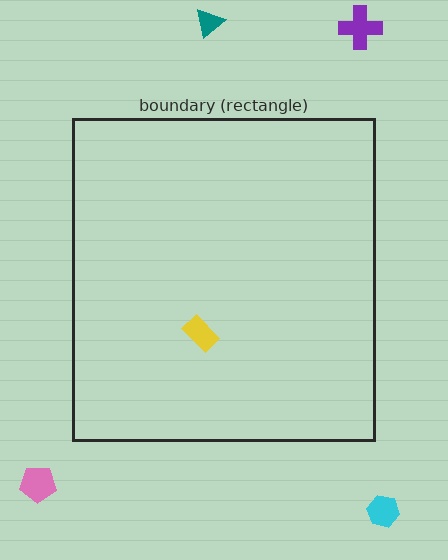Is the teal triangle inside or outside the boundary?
Outside.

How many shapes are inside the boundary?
1 inside, 4 outside.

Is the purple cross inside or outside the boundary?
Outside.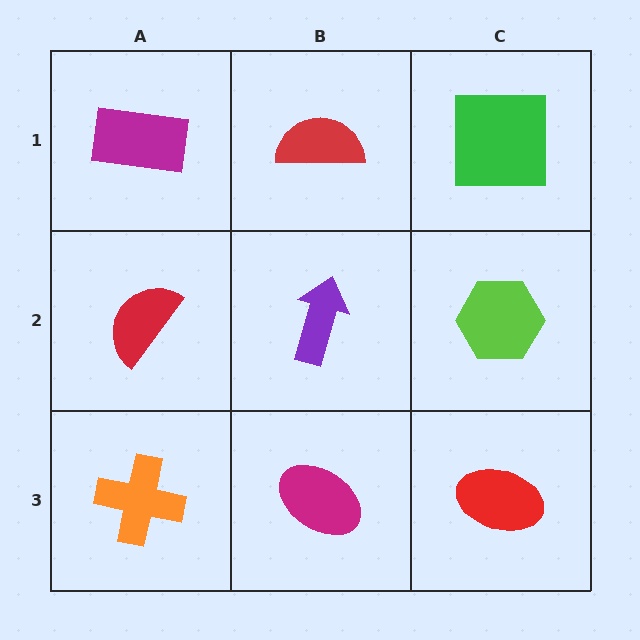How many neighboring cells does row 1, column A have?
2.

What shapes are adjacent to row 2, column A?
A magenta rectangle (row 1, column A), an orange cross (row 3, column A), a purple arrow (row 2, column B).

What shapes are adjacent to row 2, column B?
A red semicircle (row 1, column B), a magenta ellipse (row 3, column B), a red semicircle (row 2, column A), a lime hexagon (row 2, column C).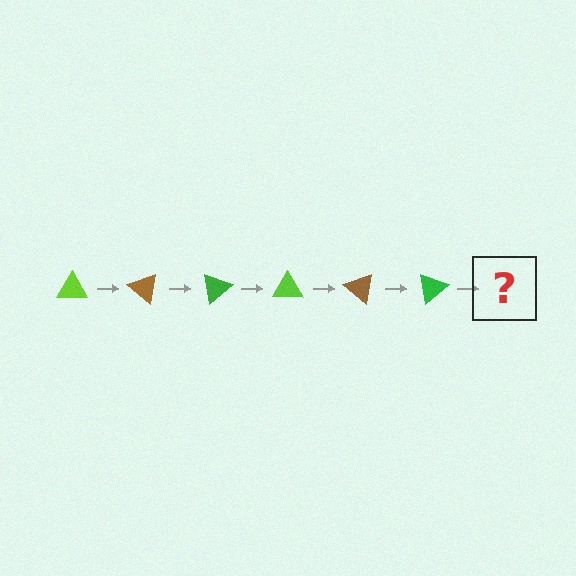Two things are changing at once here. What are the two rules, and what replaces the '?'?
The two rules are that it rotates 40 degrees each step and the color cycles through lime, brown, and green. The '?' should be a lime triangle, rotated 240 degrees from the start.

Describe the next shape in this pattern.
It should be a lime triangle, rotated 240 degrees from the start.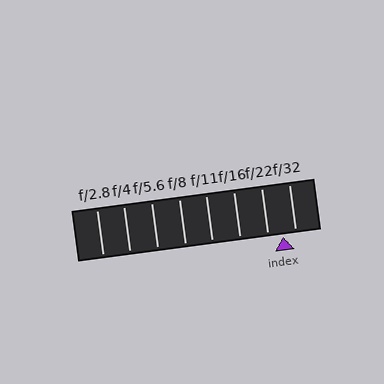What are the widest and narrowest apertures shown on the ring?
The widest aperture shown is f/2.8 and the narrowest is f/32.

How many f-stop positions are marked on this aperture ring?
There are 8 f-stop positions marked.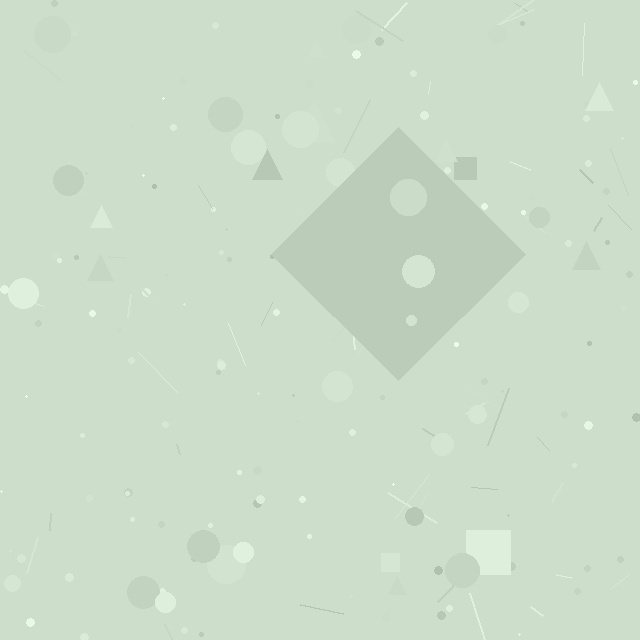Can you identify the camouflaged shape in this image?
The camouflaged shape is a diamond.